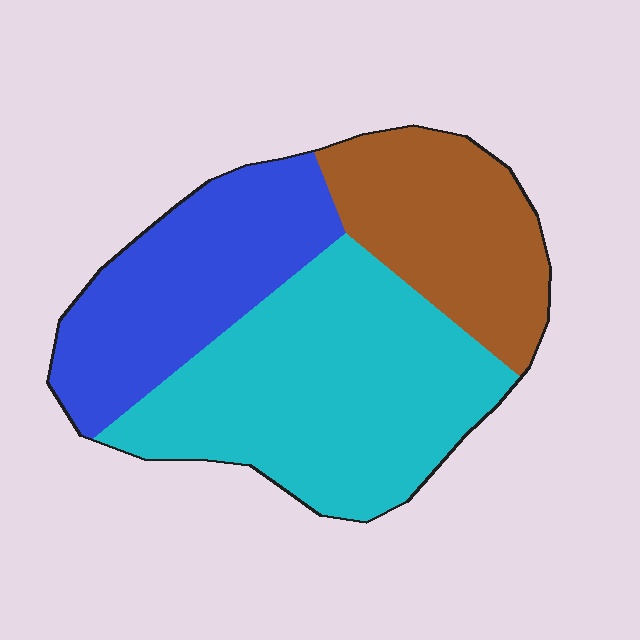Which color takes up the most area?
Cyan, at roughly 45%.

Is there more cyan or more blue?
Cyan.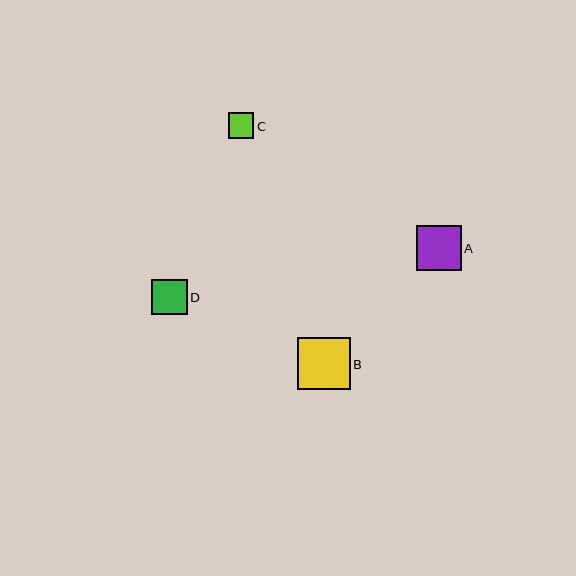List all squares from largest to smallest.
From largest to smallest: B, A, D, C.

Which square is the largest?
Square B is the largest with a size of approximately 53 pixels.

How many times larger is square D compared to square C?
Square D is approximately 1.4 times the size of square C.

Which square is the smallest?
Square C is the smallest with a size of approximately 26 pixels.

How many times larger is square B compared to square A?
Square B is approximately 1.2 times the size of square A.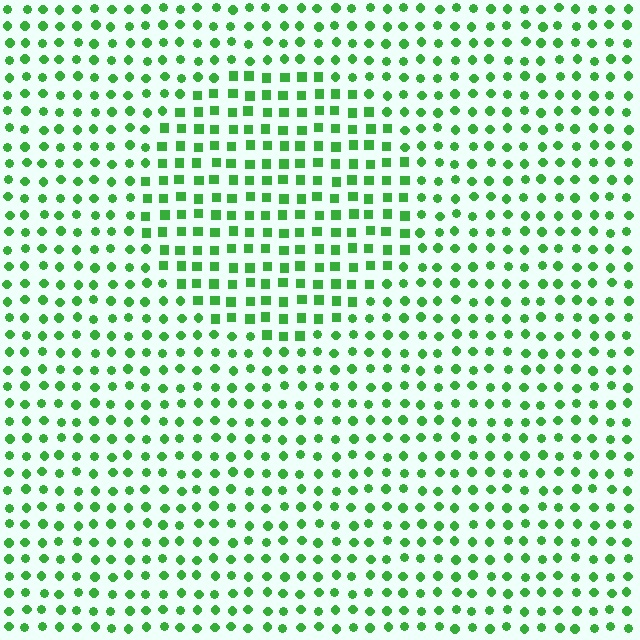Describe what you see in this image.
The image is filled with small green elements arranged in a uniform grid. A circle-shaped region contains squares, while the surrounding area contains circles. The boundary is defined purely by the change in element shape.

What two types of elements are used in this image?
The image uses squares inside the circle region and circles outside it.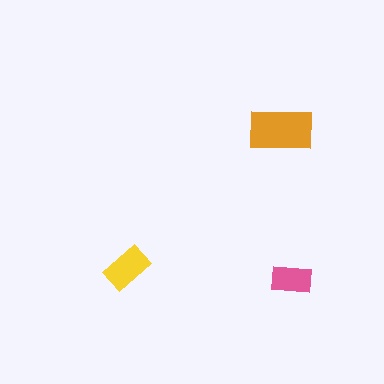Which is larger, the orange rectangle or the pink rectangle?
The orange one.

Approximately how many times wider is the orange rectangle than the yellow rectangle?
About 1.5 times wider.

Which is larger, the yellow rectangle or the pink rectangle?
The yellow one.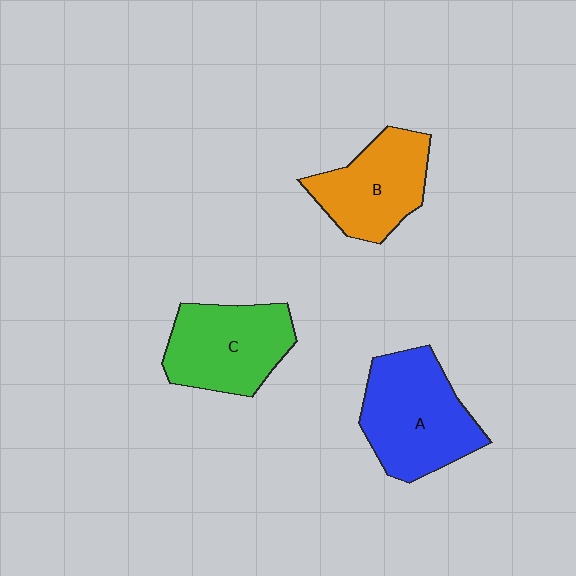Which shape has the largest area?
Shape A (blue).